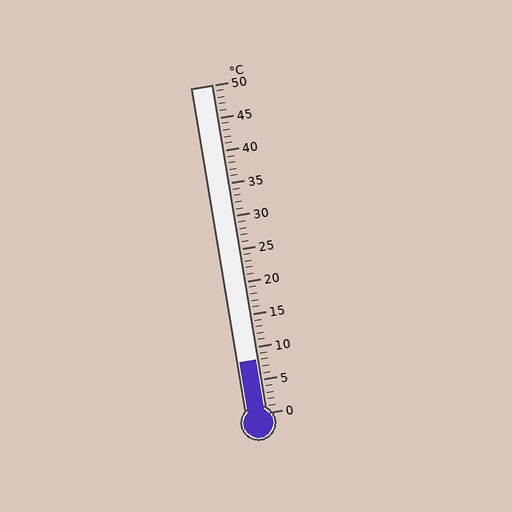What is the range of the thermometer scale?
The thermometer scale ranges from 0°C to 50°C.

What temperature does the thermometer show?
The thermometer shows approximately 8°C.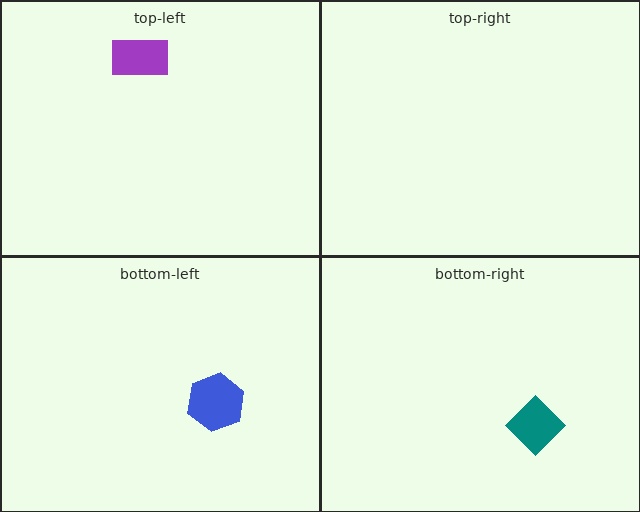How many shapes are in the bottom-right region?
1.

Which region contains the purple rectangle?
The top-left region.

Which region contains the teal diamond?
The bottom-right region.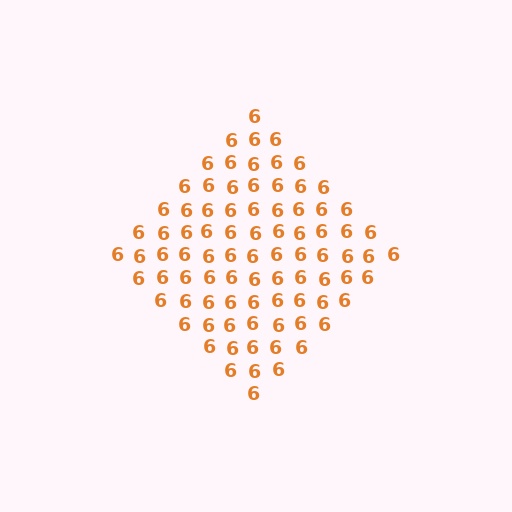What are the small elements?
The small elements are digit 6's.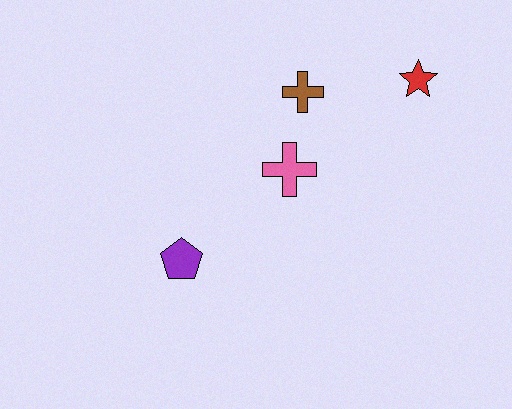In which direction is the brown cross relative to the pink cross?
The brown cross is above the pink cross.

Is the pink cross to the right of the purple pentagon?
Yes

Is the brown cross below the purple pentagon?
No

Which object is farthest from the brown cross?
The purple pentagon is farthest from the brown cross.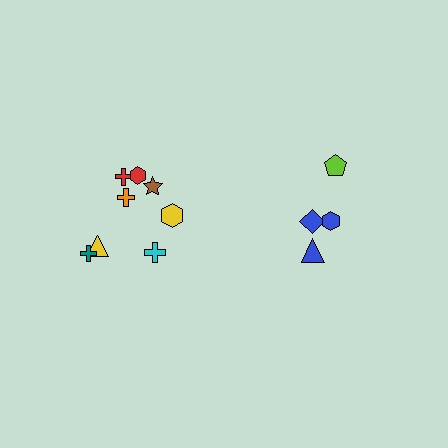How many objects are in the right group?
There are 4 objects.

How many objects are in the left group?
There are 8 objects.